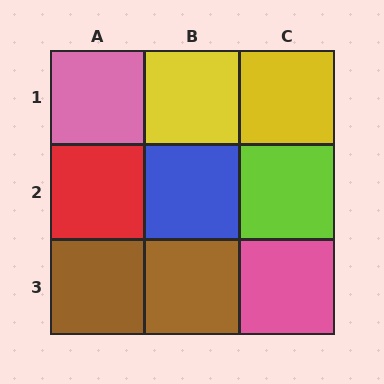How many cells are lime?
1 cell is lime.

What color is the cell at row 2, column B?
Blue.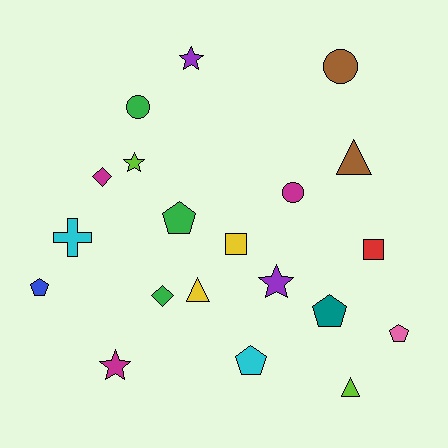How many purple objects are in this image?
There are 2 purple objects.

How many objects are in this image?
There are 20 objects.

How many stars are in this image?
There are 4 stars.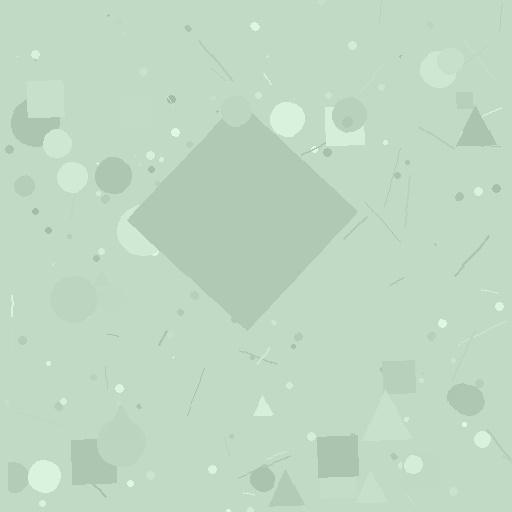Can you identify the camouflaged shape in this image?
The camouflaged shape is a diamond.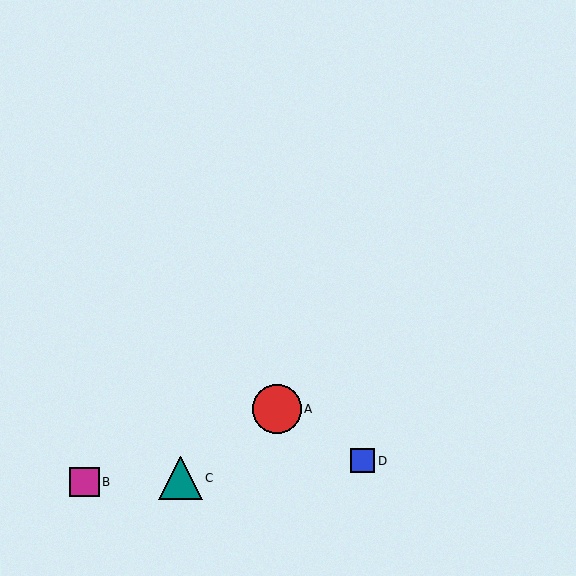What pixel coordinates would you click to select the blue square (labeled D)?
Click at (363, 461) to select the blue square D.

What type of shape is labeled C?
Shape C is a teal triangle.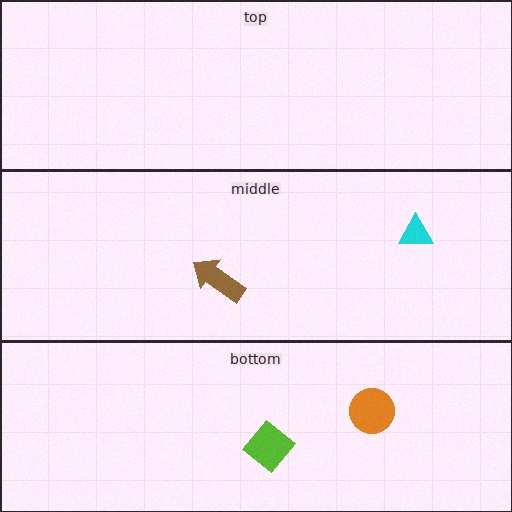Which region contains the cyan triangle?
The middle region.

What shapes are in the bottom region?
The orange circle, the lime diamond.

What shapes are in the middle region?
The brown arrow, the cyan triangle.